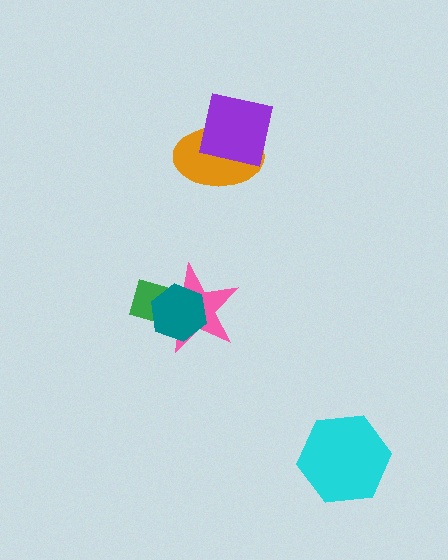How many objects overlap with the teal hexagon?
2 objects overlap with the teal hexagon.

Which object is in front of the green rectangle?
The teal hexagon is in front of the green rectangle.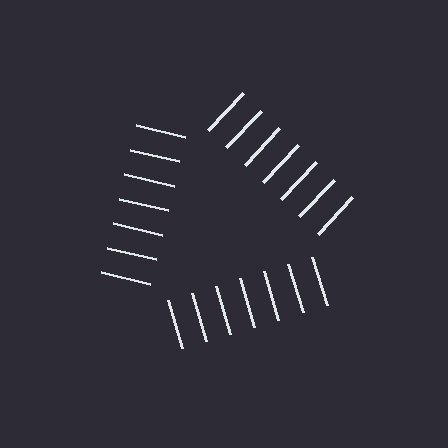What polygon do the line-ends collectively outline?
An illusory triangle — the line segments terminate on its edges but no continuous stroke is drawn.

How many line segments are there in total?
21 — 7 along each of the 3 edges.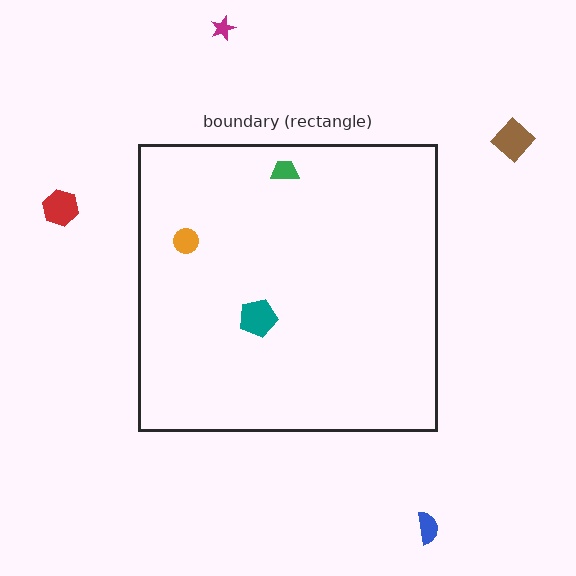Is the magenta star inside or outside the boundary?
Outside.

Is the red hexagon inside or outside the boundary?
Outside.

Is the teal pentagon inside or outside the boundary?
Inside.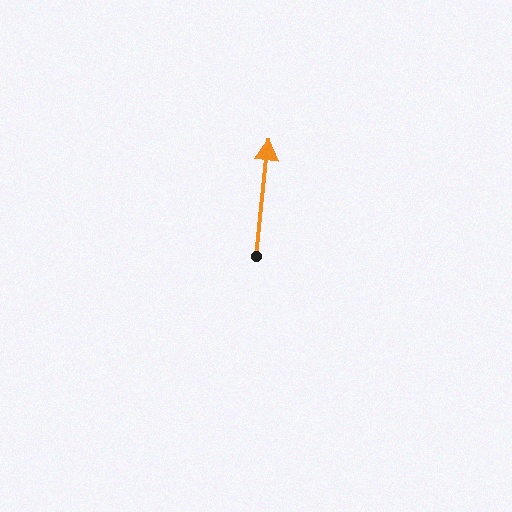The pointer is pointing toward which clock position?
Roughly 12 o'clock.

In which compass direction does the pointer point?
North.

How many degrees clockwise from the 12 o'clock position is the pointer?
Approximately 6 degrees.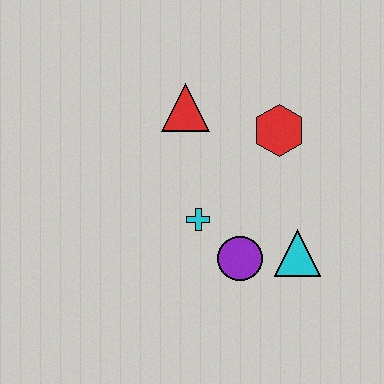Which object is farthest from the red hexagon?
The purple circle is farthest from the red hexagon.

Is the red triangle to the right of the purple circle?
No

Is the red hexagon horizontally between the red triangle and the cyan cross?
No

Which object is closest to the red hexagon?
The red triangle is closest to the red hexagon.